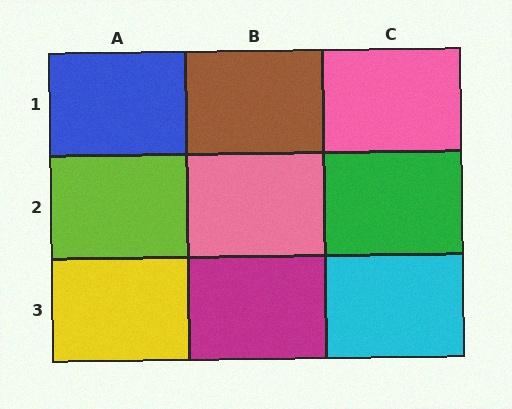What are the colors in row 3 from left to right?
Yellow, magenta, cyan.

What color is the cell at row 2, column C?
Green.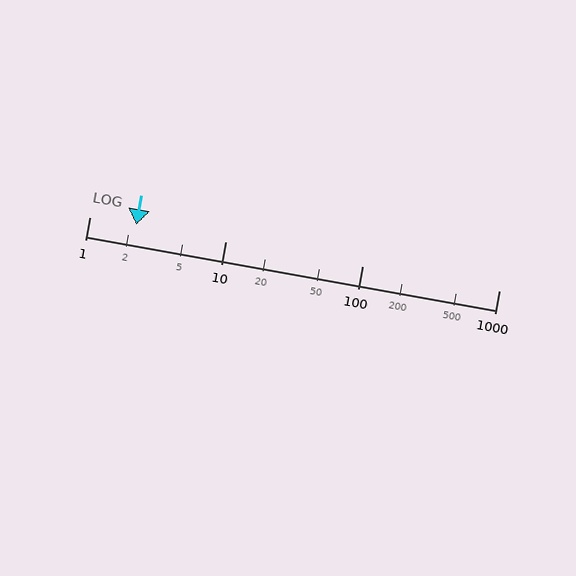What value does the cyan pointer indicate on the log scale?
The pointer indicates approximately 2.2.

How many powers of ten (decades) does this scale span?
The scale spans 3 decades, from 1 to 1000.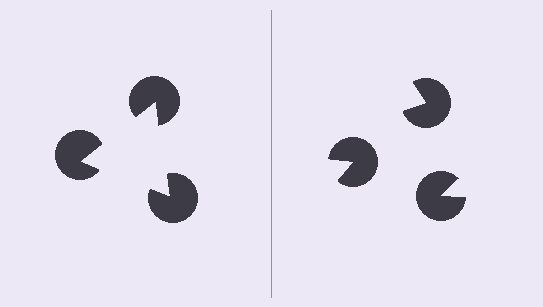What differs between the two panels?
The pac-man discs are positioned identically on both sides; only the wedge orientations differ. On the left they align to a triangle; on the right they are misaligned.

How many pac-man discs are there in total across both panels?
6 — 3 on each side.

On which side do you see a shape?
An illusory triangle appears on the left side. On the right side the wedge cuts are rotated, so no coherent shape forms.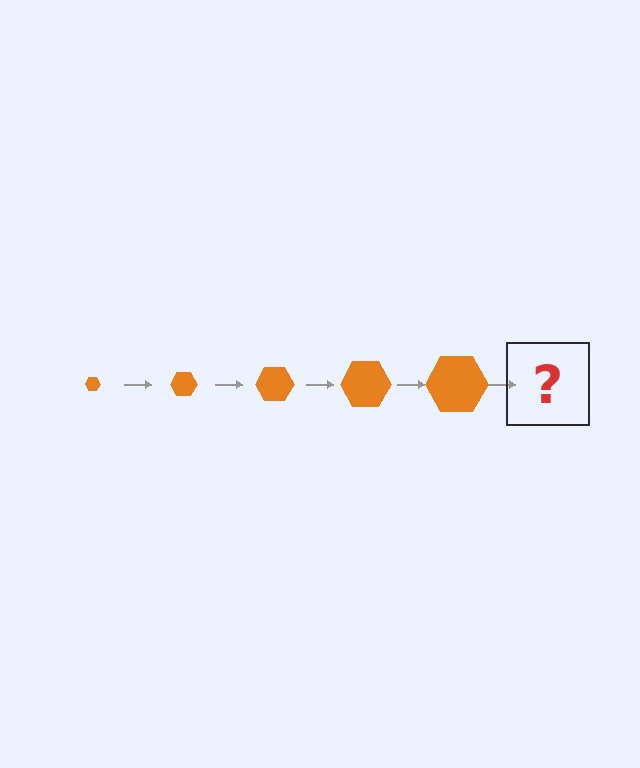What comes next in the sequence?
The next element should be an orange hexagon, larger than the previous one.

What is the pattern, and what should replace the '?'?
The pattern is that the hexagon gets progressively larger each step. The '?' should be an orange hexagon, larger than the previous one.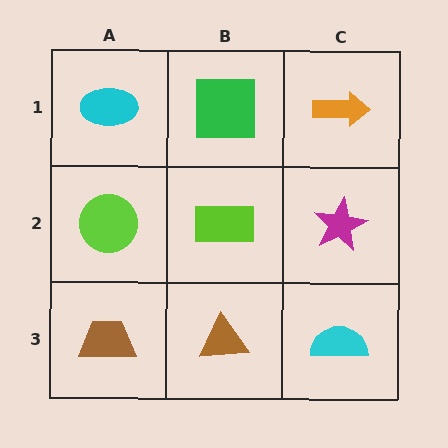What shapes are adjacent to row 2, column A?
A cyan ellipse (row 1, column A), a brown trapezoid (row 3, column A), a lime rectangle (row 2, column B).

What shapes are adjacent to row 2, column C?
An orange arrow (row 1, column C), a cyan semicircle (row 3, column C), a lime rectangle (row 2, column B).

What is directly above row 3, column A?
A lime circle.